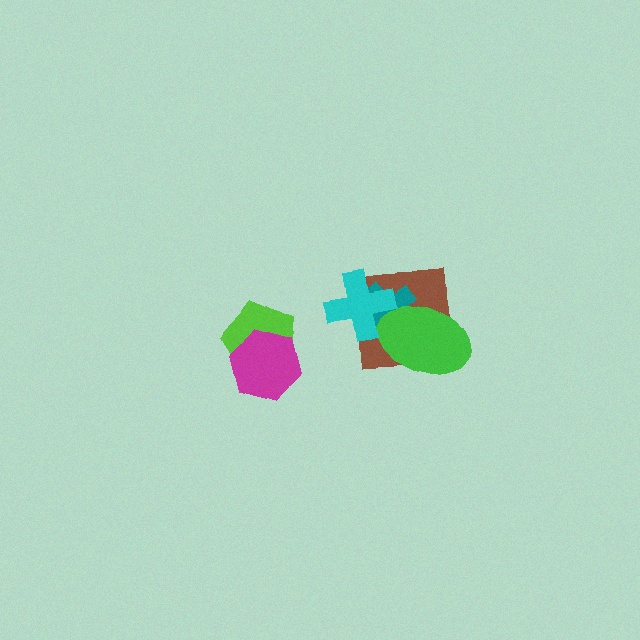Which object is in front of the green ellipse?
The cyan cross is in front of the green ellipse.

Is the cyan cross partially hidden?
No, no other shape covers it.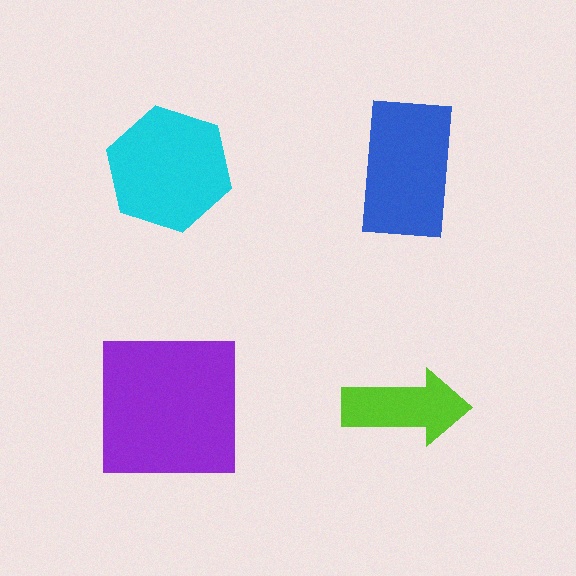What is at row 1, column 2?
A blue rectangle.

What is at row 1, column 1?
A cyan hexagon.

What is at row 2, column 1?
A purple square.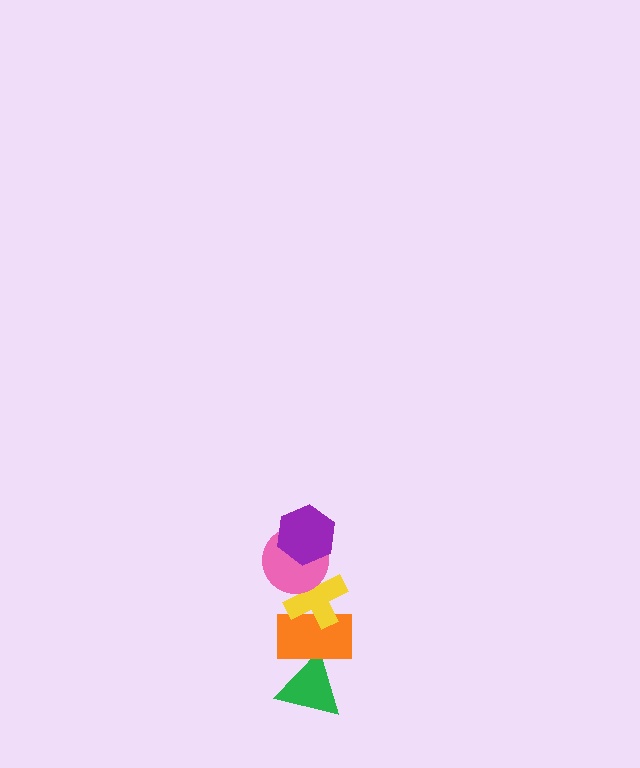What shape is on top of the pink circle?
The purple hexagon is on top of the pink circle.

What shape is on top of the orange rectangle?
The yellow cross is on top of the orange rectangle.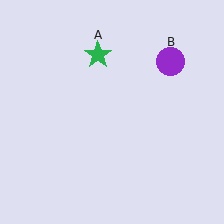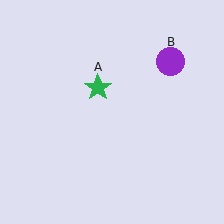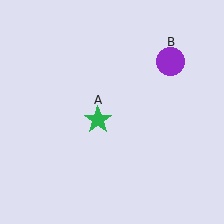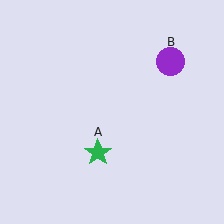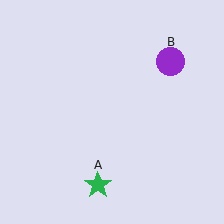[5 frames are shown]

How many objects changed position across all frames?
1 object changed position: green star (object A).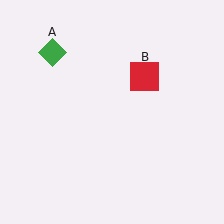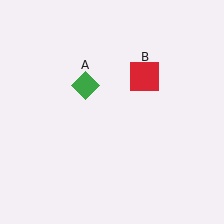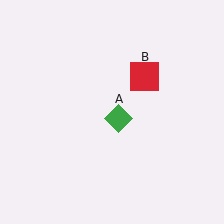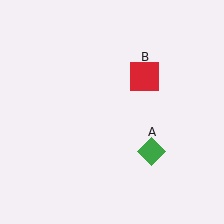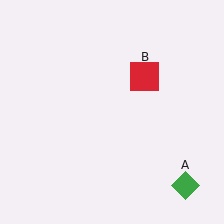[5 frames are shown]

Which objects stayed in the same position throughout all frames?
Red square (object B) remained stationary.